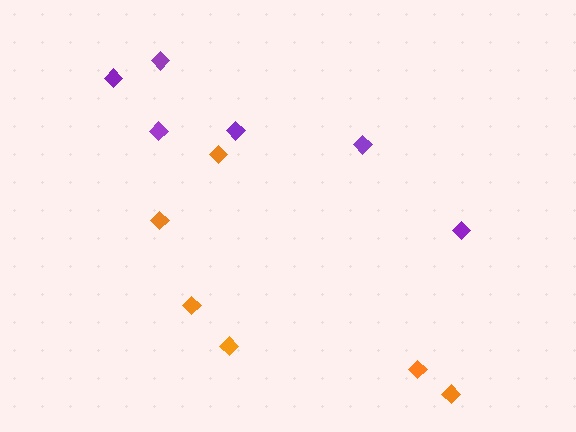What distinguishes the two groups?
There are 2 groups: one group of purple diamonds (6) and one group of orange diamonds (6).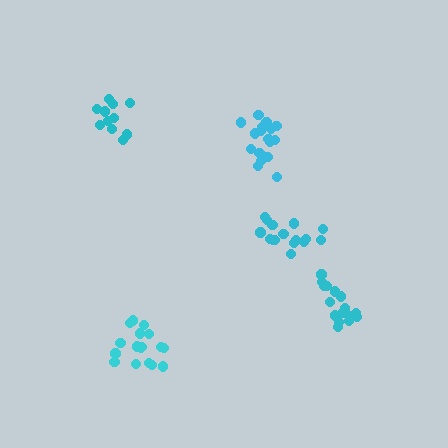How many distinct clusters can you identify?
There are 5 distinct clusters.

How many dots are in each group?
Group 1: 17 dots, Group 2: 11 dots, Group 3: 17 dots, Group 4: 16 dots, Group 5: 17 dots (78 total).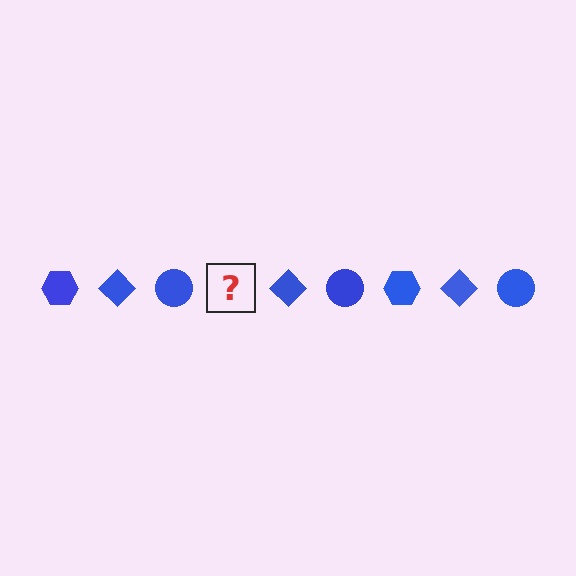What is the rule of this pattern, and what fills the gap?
The rule is that the pattern cycles through hexagon, diamond, circle shapes in blue. The gap should be filled with a blue hexagon.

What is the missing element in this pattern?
The missing element is a blue hexagon.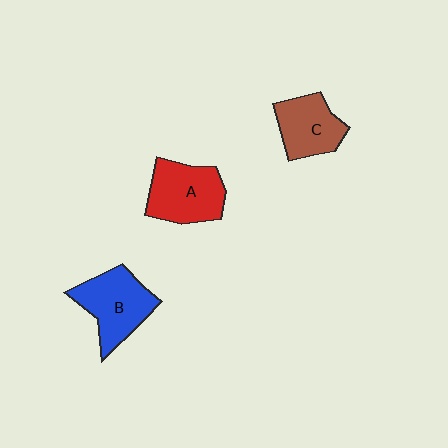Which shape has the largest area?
Shape B (blue).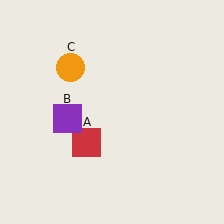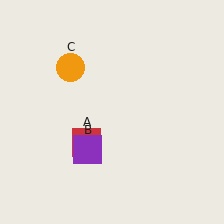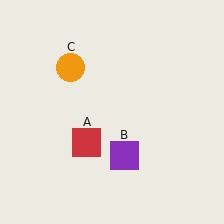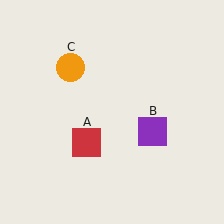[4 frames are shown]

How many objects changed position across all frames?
1 object changed position: purple square (object B).